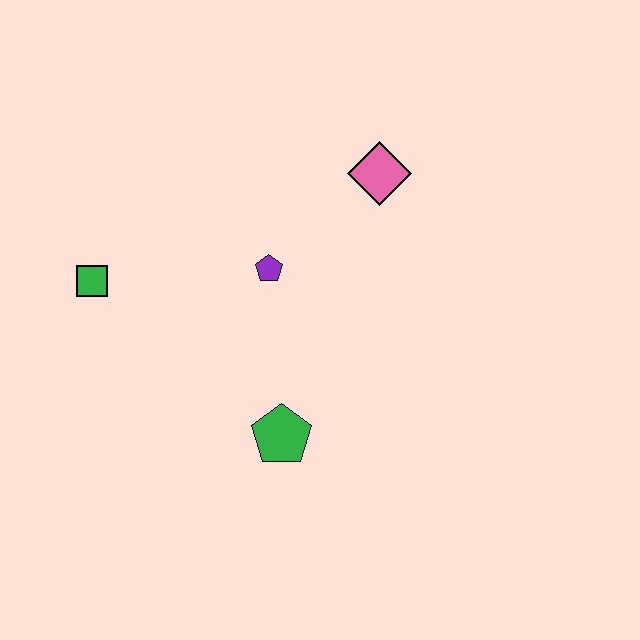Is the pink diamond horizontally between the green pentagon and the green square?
No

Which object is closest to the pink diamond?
The purple pentagon is closest to the pink diamond.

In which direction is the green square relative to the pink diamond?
The green square is to the left of the pink diamond.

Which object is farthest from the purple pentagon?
The green square is farthest from the purple pentagon.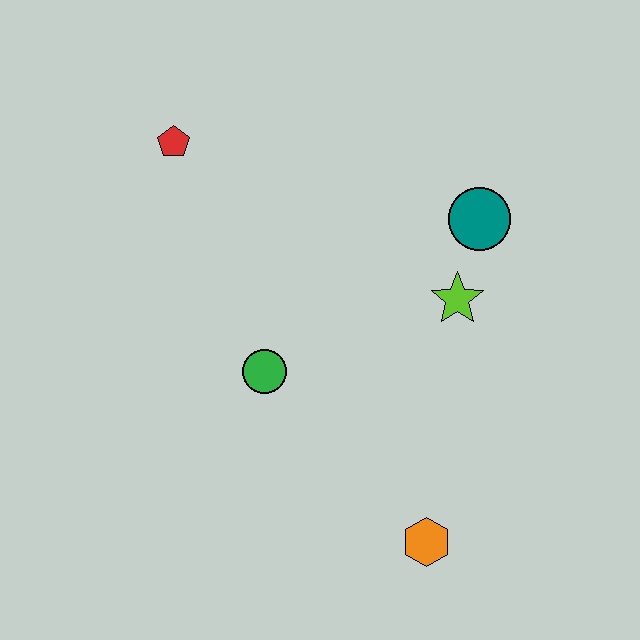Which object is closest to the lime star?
The teal circle is closest to the lime star.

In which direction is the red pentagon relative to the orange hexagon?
The red pentagon is above the orange hexagon.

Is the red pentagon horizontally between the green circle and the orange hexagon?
No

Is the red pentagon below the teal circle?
No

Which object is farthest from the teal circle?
The orange hexagon is farthest from the teal circle.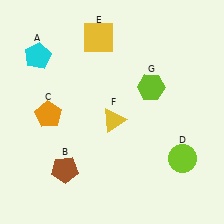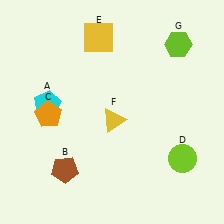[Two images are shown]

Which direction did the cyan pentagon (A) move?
The cyan pentagon (A) moved down.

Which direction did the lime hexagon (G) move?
The lime hexagon (G) moved up.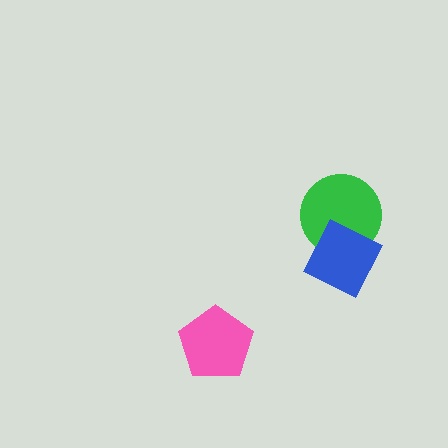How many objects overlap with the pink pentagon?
0 objects overlap with the pink pentagon.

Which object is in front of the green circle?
The blue diamond is in front of the green circle.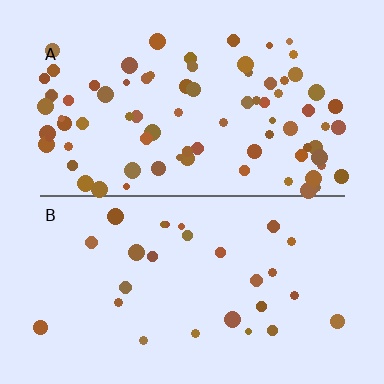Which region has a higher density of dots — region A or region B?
A (the top).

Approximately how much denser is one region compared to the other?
Approximately 3.0× — region A over region B.